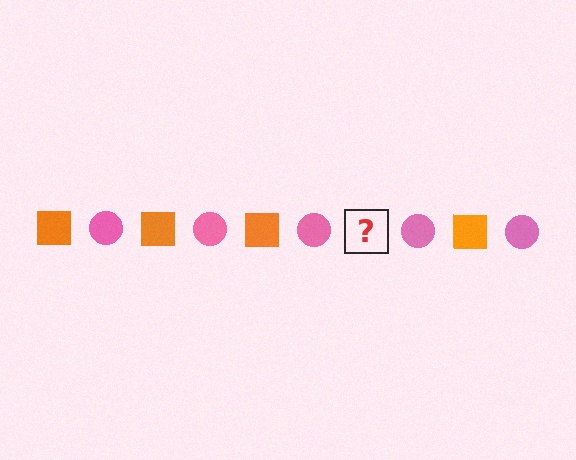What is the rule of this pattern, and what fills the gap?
The rule is that the pattern alternates between orange square and pink circle. The gap should be filled with an orange square.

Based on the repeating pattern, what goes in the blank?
The blank should be an orange square.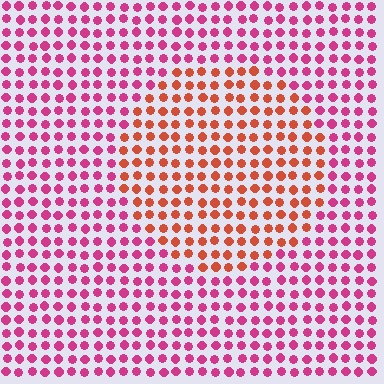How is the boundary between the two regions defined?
The boundary is defined purely by a slight shift in hue (about 41 degrees). Spacing, size, and orientation are identical on both sides.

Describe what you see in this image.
The image is filled with small magenta elements in a uniform arrangement. A circle-shaped region is visible where the elements are tinted to a slightly different hue, forming a subtle color boundary.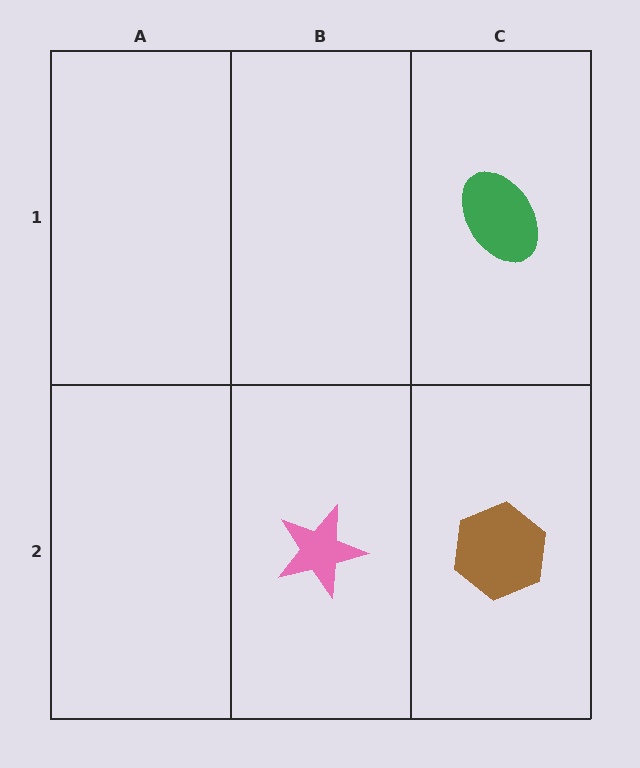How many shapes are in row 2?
2 shapes.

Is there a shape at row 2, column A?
No, that cell is empty.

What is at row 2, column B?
A pink star.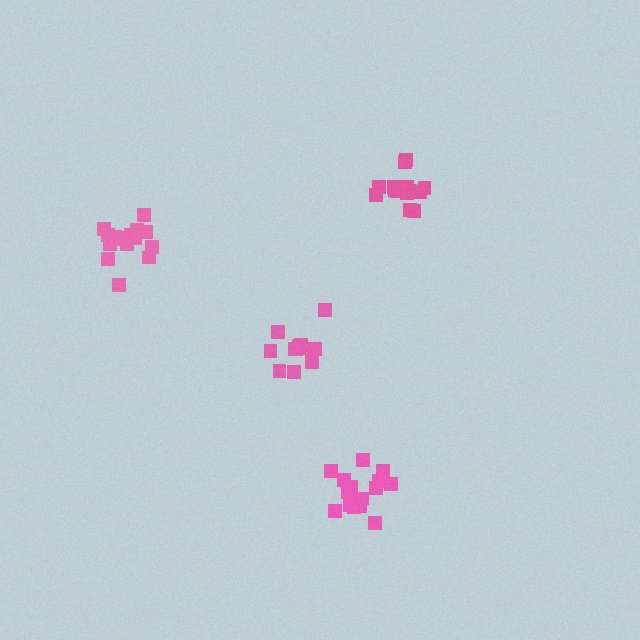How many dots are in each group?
Group 1: 16 dots, Group 2: 12 dots, Group 3: 16 dots, Group 4: 14 dots (58 total).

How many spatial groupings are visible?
There are 4 spatial groupings.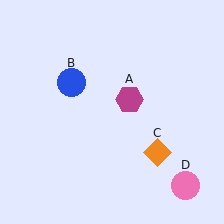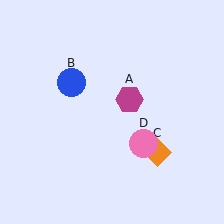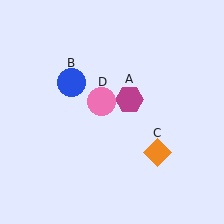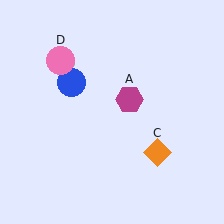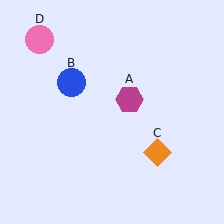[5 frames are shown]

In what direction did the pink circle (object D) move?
The pink circle (object D) moved up and to the left.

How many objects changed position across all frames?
1 object changed position: pink circle (object D).